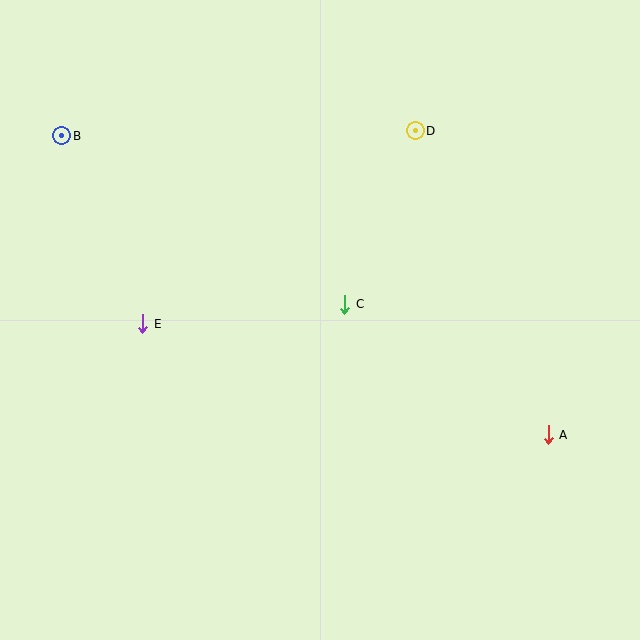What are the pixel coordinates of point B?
Point B is at (62, 136).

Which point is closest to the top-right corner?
Point D is closest to the top-right corner.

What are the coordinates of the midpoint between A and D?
The midpoint between A and D is at (482, 283).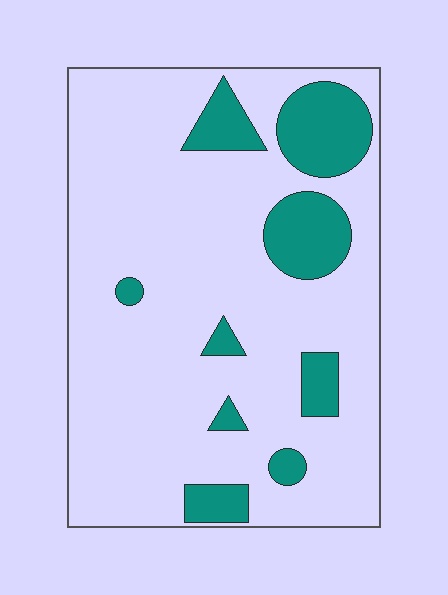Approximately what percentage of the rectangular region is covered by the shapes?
Approximately 20%.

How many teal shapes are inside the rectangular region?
9.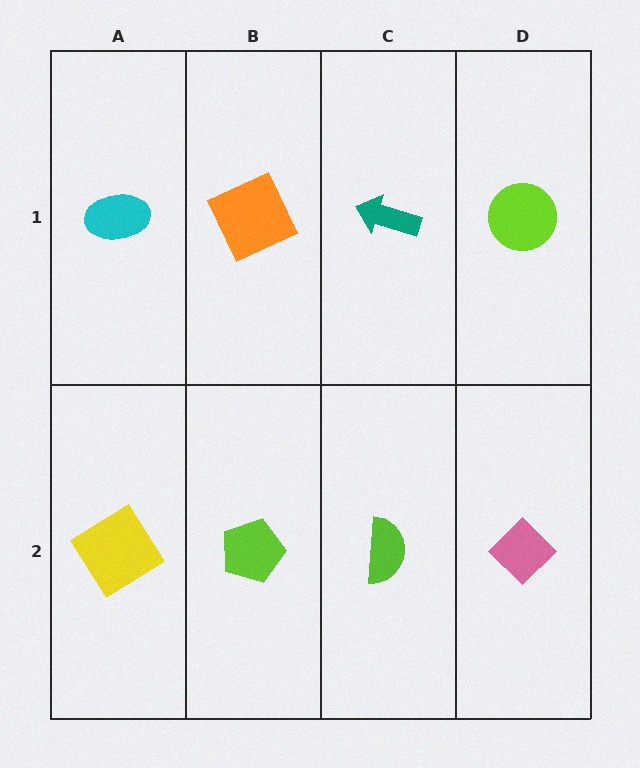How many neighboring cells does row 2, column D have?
2.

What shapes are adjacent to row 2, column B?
An orange square (row 1, column B), a yellow diamond (row 2, column A), a lime semicircle (row 2, column C).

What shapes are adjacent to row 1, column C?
A lime semicircle (row 2, column C), an orange square (row 1, column B), a lime circle (row 1, column D).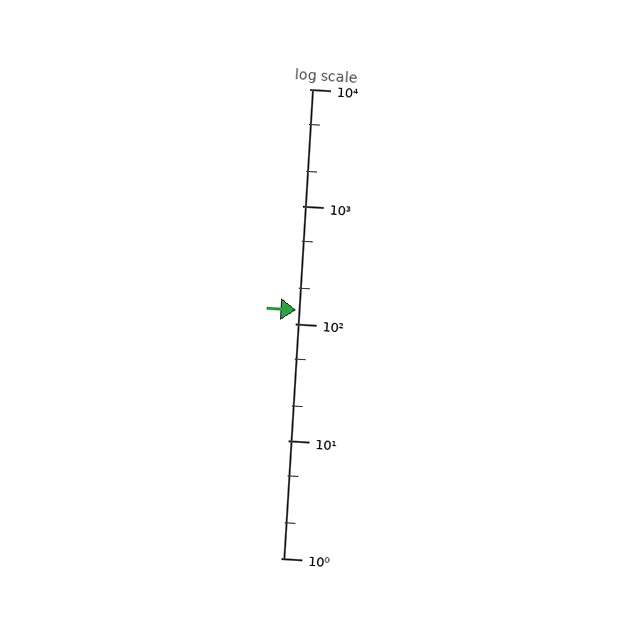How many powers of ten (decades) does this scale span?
The scale spans 4 decades, from 1 to 10000.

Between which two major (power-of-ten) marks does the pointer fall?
The pointer is between 100 and 1000.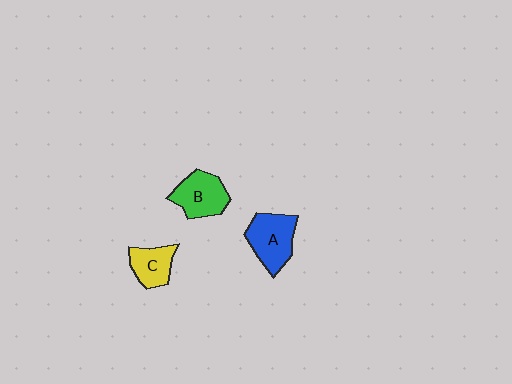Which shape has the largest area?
Shape A (blue).